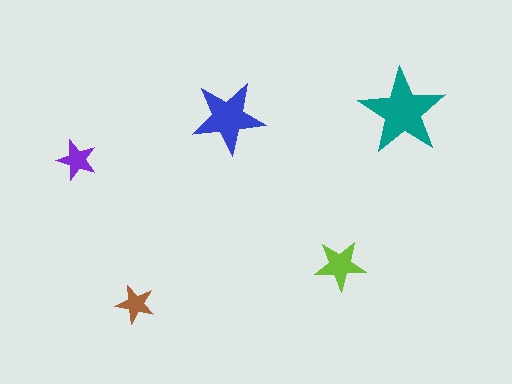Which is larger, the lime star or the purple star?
The lime one.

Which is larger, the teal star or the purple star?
The teal one.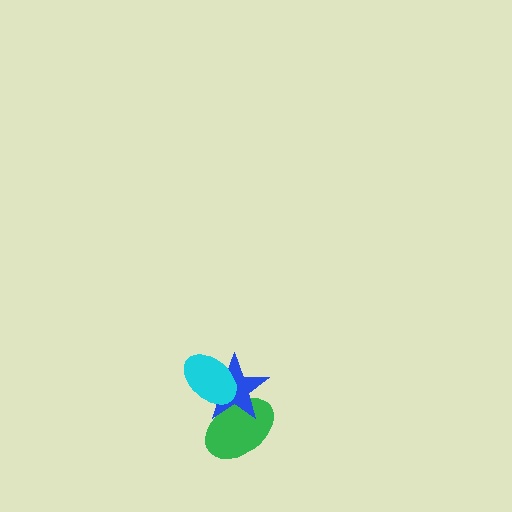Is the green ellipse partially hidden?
Yes, it is partially covered by another shape.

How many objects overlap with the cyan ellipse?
2 objects overlap with the cyan ellipse.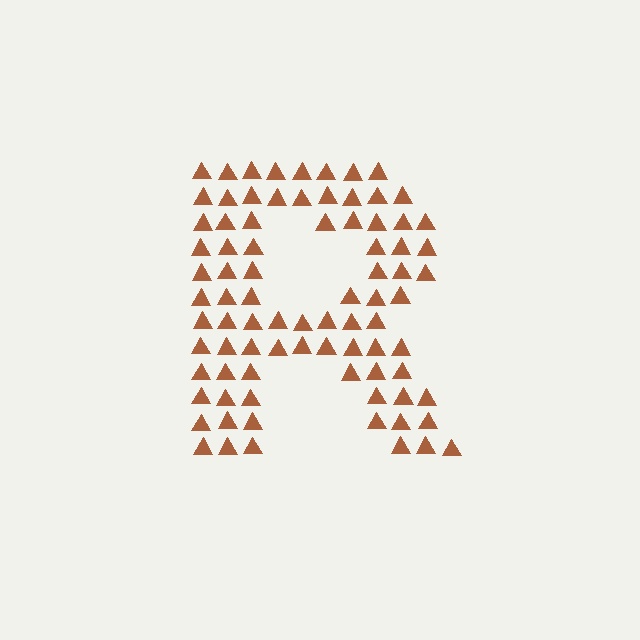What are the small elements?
The small elements are triangles.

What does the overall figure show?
The overall figure shows the letter R.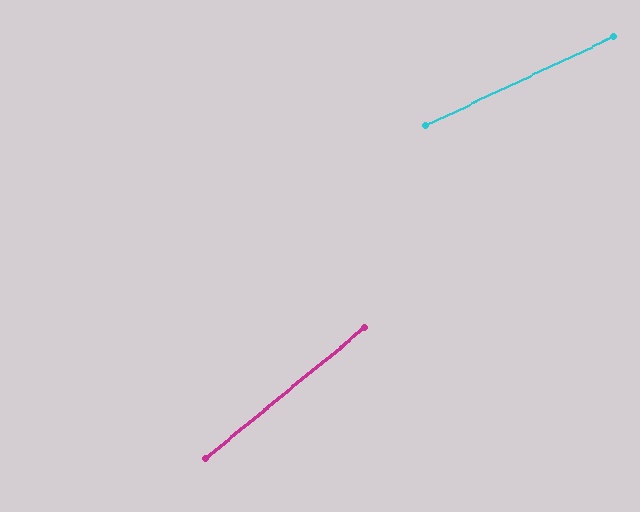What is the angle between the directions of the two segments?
Approximately 14 degrees.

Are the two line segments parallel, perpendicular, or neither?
Neither parallel nor perpendicular — they differ by about 14°.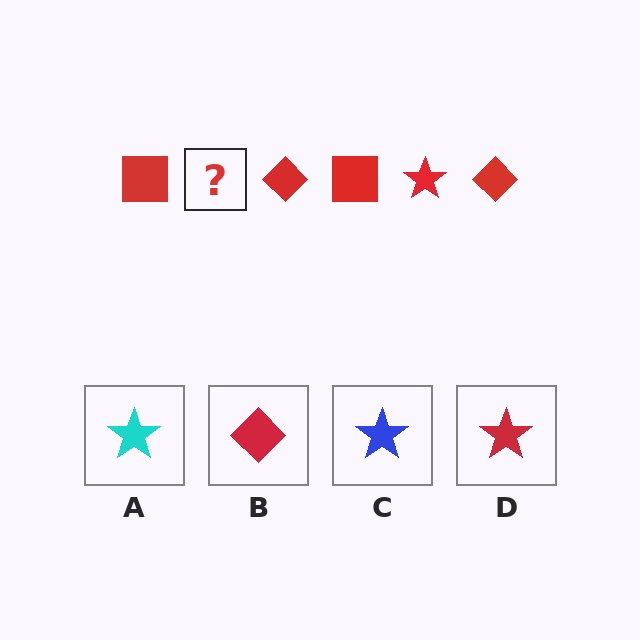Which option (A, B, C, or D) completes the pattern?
D.